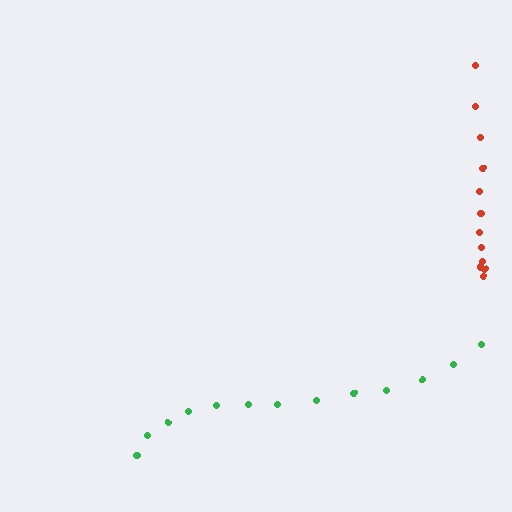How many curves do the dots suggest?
There are 2 distinct paths.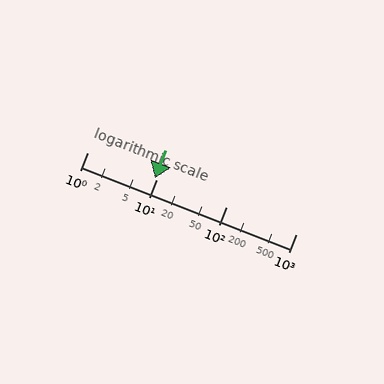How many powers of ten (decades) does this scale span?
The scale spans 3 decades, from 1 to 1000.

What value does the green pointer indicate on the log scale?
The pointer indicates approximately 9.4.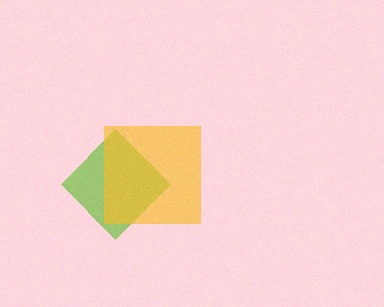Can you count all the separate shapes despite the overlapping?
Yes, there are 2 separate shapes.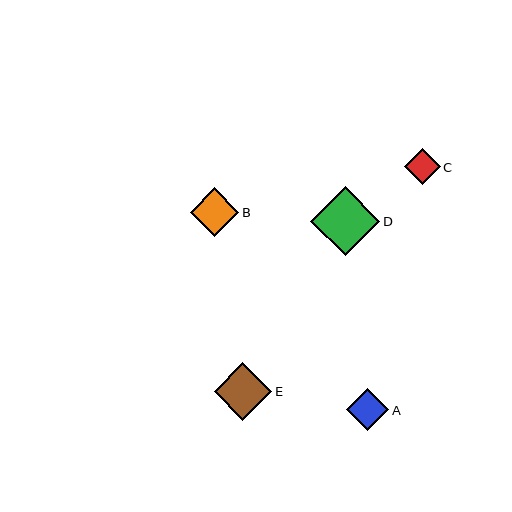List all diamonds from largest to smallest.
From largest to smallest: D, E, B, A, C.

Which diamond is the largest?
Diamond D is the largest with a size of approximately 69 pixels.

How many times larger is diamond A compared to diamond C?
Diamond A is approximately 1.2 times the size of diamond C.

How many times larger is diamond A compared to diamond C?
Diamond A is approximately 1.2 times the size of diamond C.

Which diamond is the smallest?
Diamond C is the smallest with a size of approximately 36 pixels.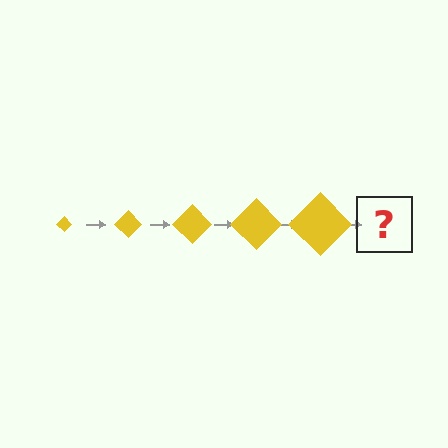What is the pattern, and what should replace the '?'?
The pattern is that the diamond gets progressively larger each step. The '?' should be a yellow diamond, larger than the previous one.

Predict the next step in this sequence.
The next step is a yellow diamond, larger than the previous one.